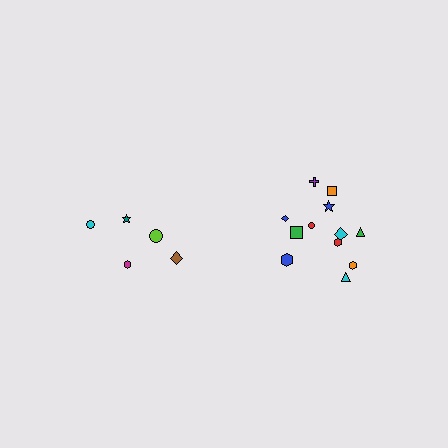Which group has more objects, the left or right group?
The right group.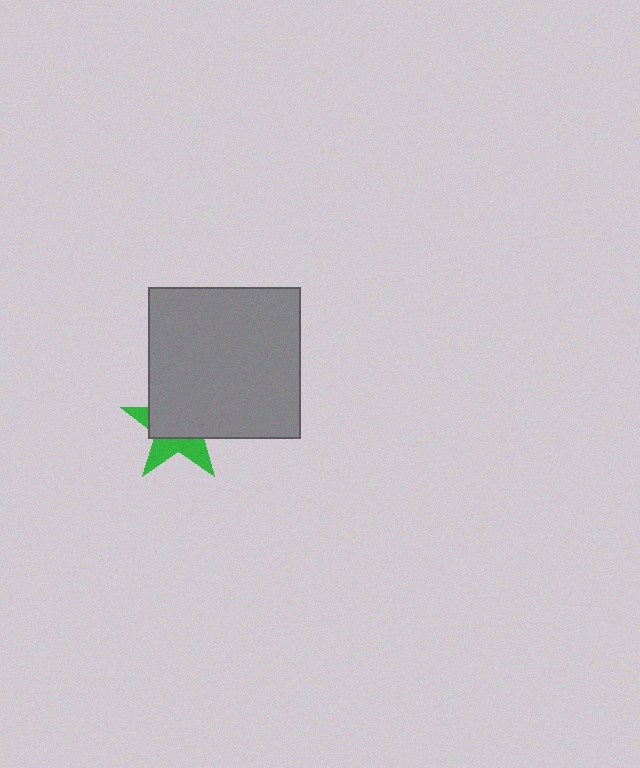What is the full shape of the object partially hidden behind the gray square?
The partially hidden object is a green star.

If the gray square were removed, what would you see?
You would see the complete green star.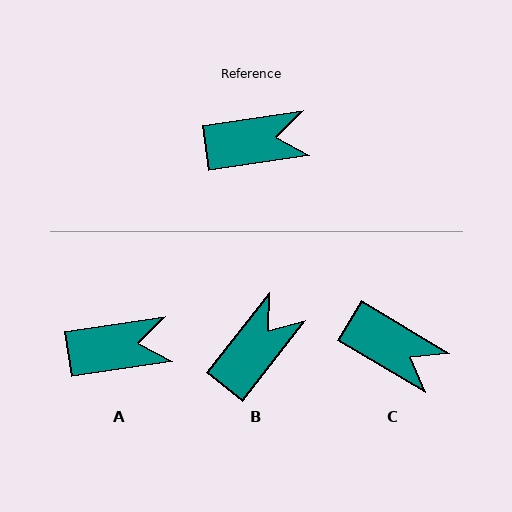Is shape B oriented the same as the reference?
No, it is off by about 44 degrees.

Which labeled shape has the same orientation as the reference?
A.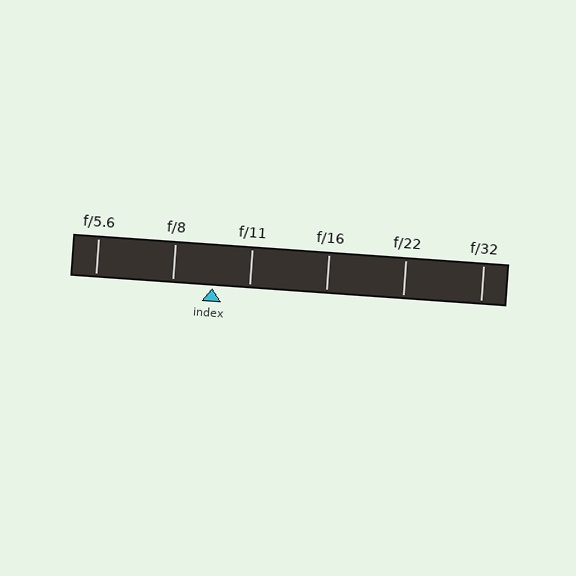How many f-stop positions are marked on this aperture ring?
There are 6 f-stop positions marked.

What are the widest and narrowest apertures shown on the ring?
The widest aperture shown is f/5.6 and the narrowest is f/32.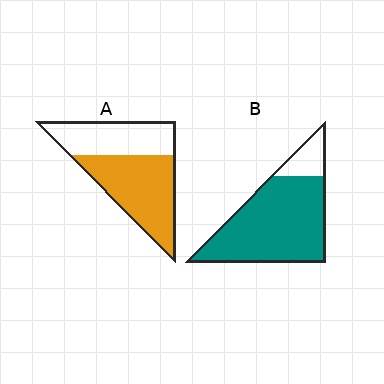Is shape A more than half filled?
Yes.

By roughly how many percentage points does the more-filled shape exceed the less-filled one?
By roughly 25 percentage points (B over A).